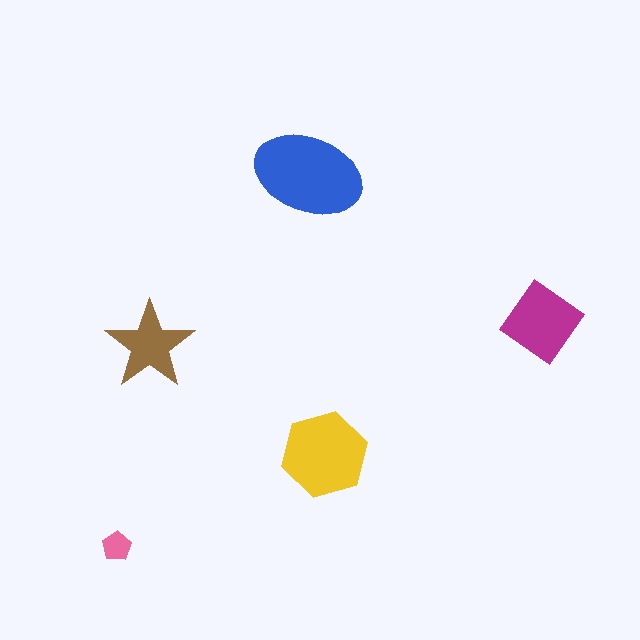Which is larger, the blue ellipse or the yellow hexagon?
The blue ellipse.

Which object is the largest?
The blue ellipse.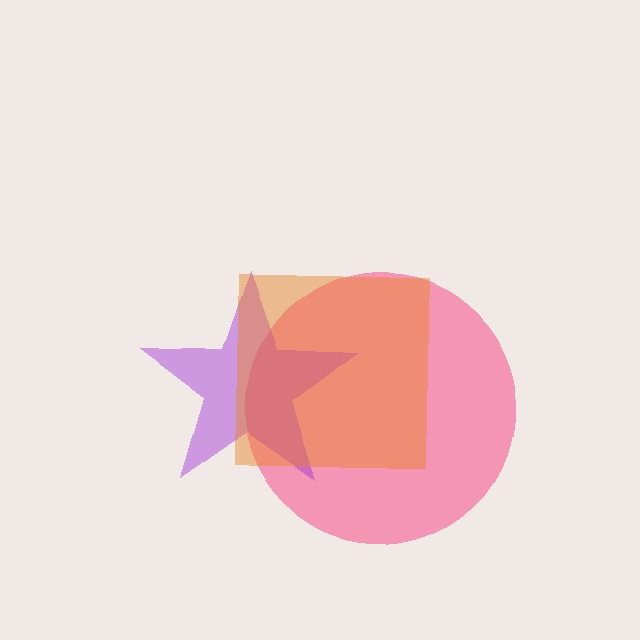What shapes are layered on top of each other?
The layered shapes are: a pink circle, a purple star, an orange square.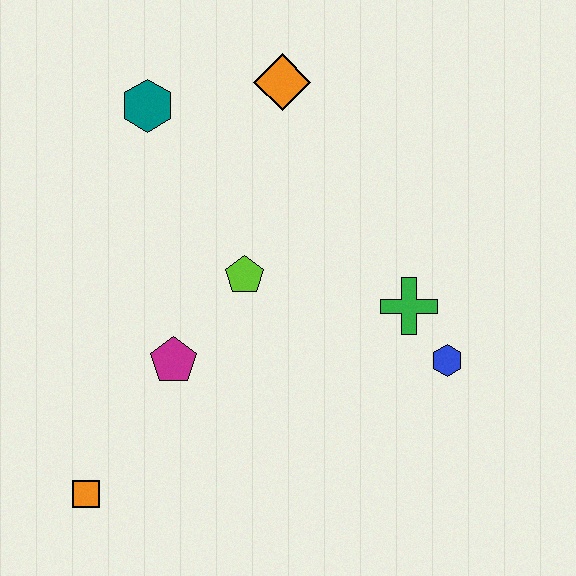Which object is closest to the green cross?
The blue hexagon is closest to the green cross.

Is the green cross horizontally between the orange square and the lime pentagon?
No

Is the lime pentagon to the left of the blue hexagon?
Yes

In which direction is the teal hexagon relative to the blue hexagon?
The teal hexagon is to the left of the blue hexagon.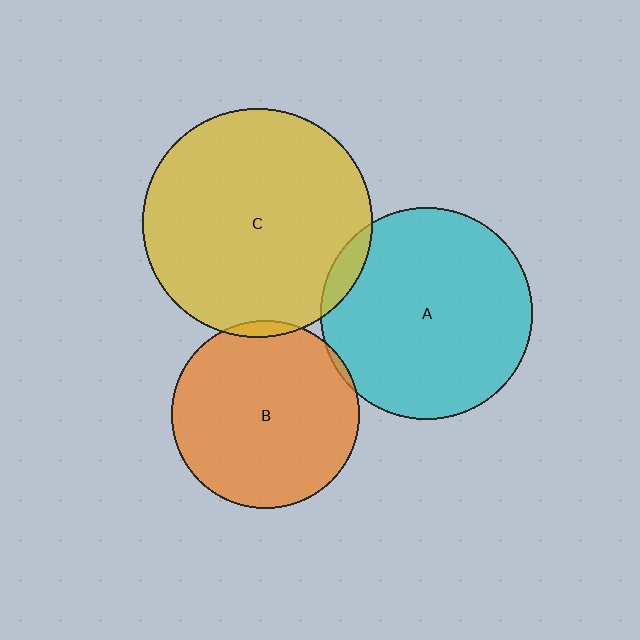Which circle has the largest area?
Circle C (yellow).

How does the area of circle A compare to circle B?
Approximately 1.3 times.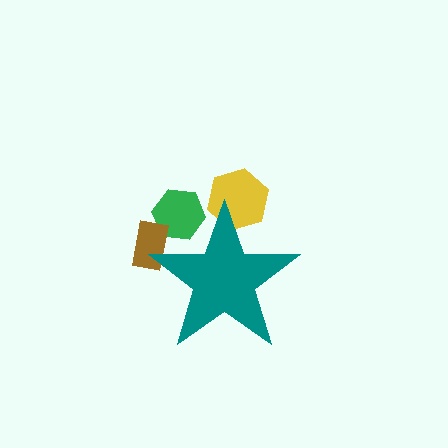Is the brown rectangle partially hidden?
Yes, the brown rectangle is partially hidden behind the teal star.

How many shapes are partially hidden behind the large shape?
3 shapes are partially hidden.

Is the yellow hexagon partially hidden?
Yes, the yellow hexagon is partially hidden behind the teal star.